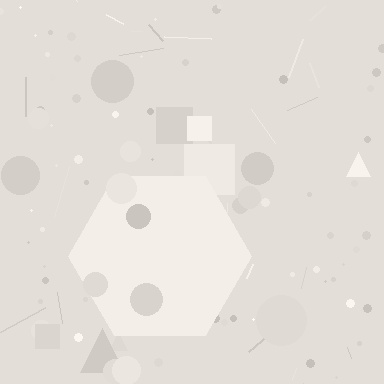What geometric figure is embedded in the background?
A hexagon is embedded in the background.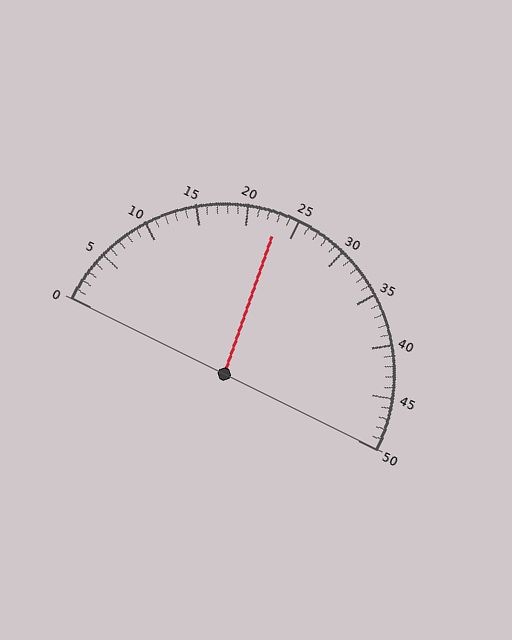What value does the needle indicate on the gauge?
The needle indicates approximately 23.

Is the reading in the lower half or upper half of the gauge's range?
The reading is in the lower half of the range (0 to 50).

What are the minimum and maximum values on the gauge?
The gauge ranges from 0 to 50.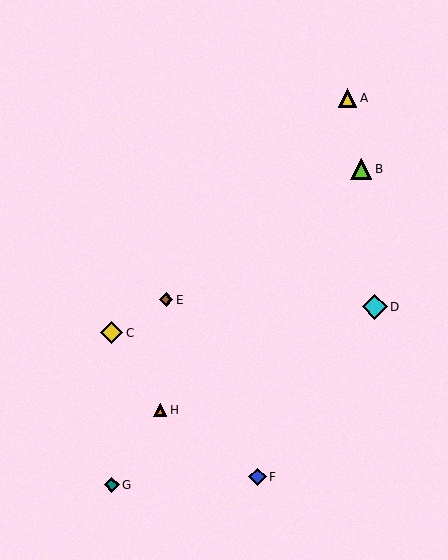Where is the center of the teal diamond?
The center of the teal diamond is at (112, 485).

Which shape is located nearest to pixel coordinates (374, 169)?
The lime triangle (labeled B) at (361, 169) is nearest to that location.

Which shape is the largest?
The cyan diamond (labeled D) is the largest.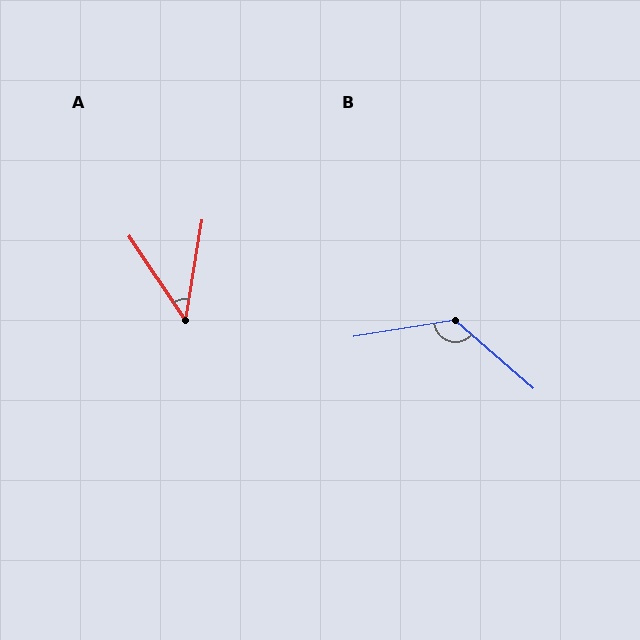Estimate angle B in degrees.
Approximately 130 degrees.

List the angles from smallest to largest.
A (43°), B (130°).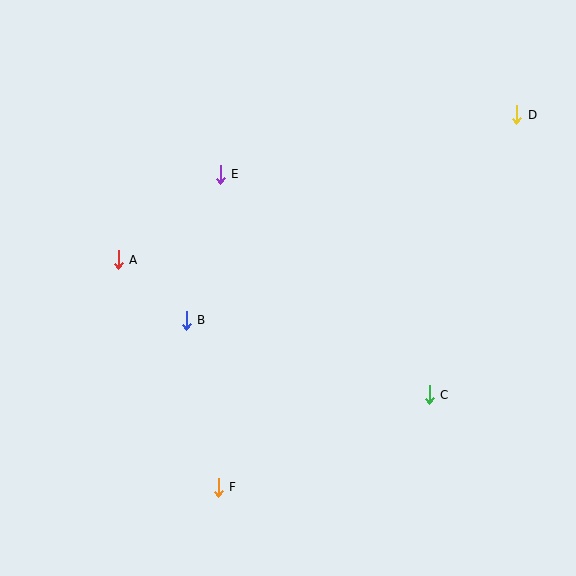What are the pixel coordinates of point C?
Point C is at (429, 395).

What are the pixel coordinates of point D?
Point D is at (517, 115).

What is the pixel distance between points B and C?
The distance between B and C is 254 pixels.